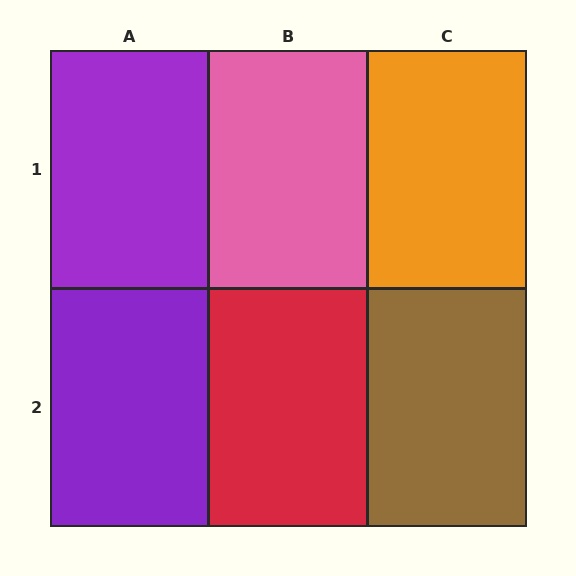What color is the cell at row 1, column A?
Purple.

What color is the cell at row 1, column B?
Pink.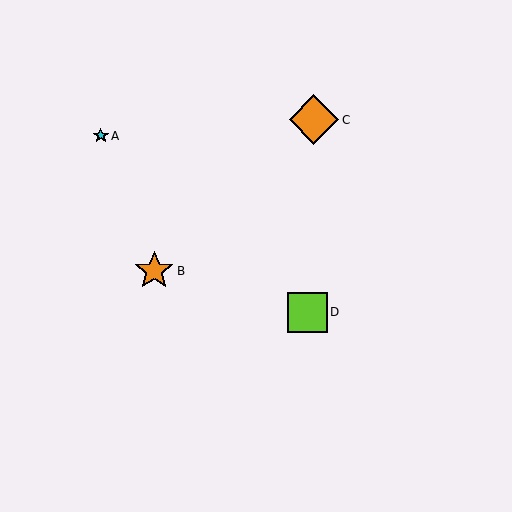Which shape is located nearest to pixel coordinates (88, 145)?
The cyan star (labeled A) at (101, 136) is nearest to that location.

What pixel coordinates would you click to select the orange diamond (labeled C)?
Click at (314, 120) to select the orange diamond C.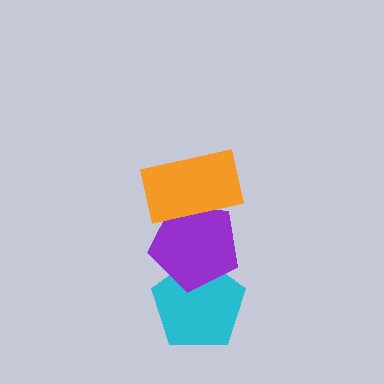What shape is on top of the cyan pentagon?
The purple pentagon is on top of the cyan pentagon.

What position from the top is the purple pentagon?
The purple pentagon is 2nd from the top.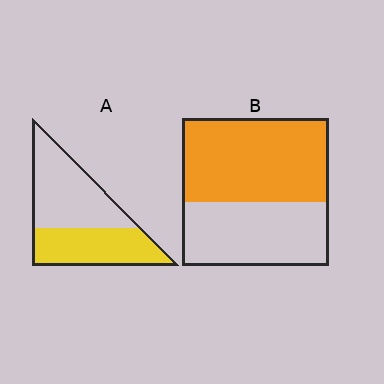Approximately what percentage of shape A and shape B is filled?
A is approximately 45% and B is approximately 55%.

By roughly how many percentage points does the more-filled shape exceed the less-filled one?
By roughly 10 percentage points (B over A).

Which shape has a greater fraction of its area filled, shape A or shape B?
Shape B.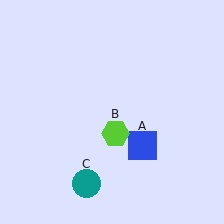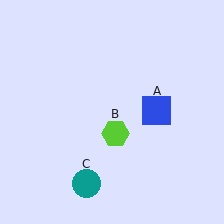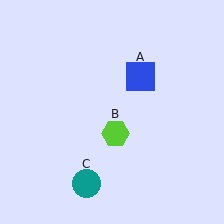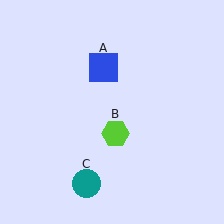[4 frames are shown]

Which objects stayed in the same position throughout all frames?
Lime hexagon (object B) and teal circle (object C) remained stationary.